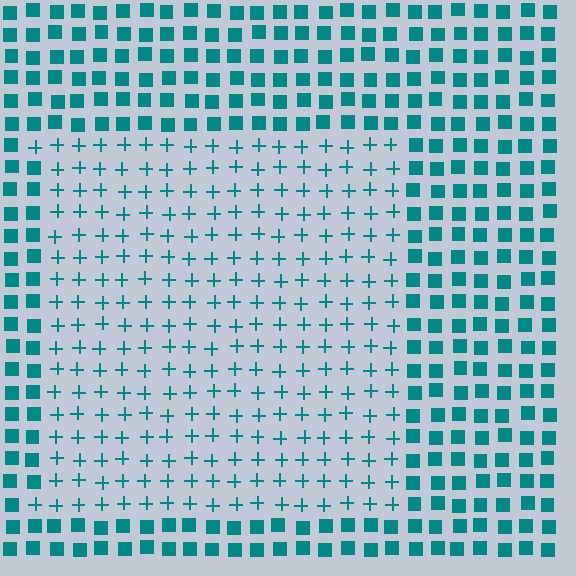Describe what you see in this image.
The image is filled with small teal elements arranged in a uniform grid. A rectangle-shaped region contains plus signs, while the surrounding area contains squares. The boundary is defined purely by the change in element shape.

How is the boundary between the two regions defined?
The boundary is defined by a change in element shape: plus signs inside vs. squares outside. All elements share the same color and spacing.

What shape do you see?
I see a rectangle.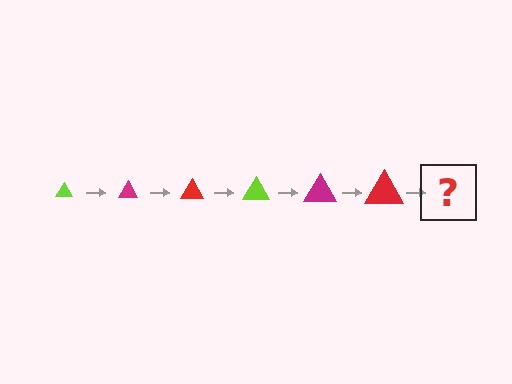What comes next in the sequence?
The next element should be a lime triangle, larger than the previous one.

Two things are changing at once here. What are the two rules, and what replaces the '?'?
The two rules are that the triangle grows larger each step and the color cycles through lime, magenta, and red. The '?' should be a lime triangle, larger than the previous one.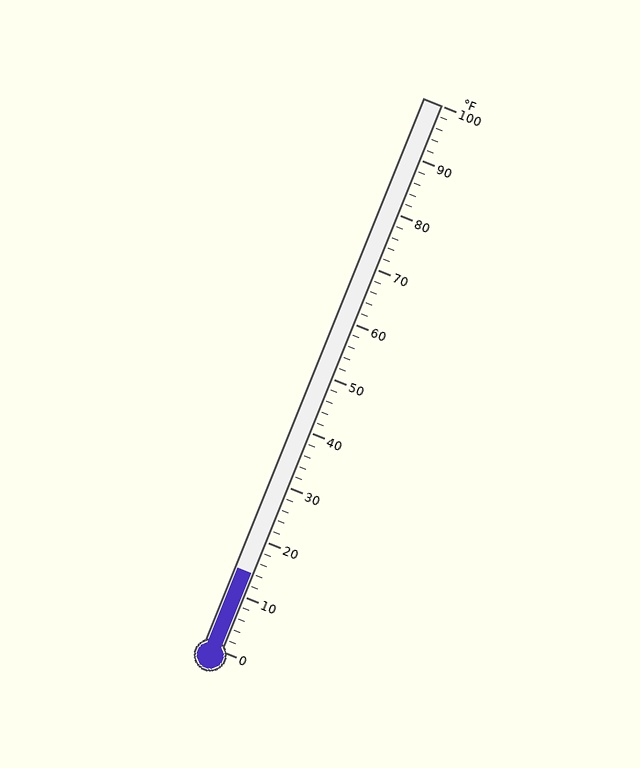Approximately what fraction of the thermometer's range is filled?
The thermometer is filled to approximately 15% of its range.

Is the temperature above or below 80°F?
The temperature is below 80°F.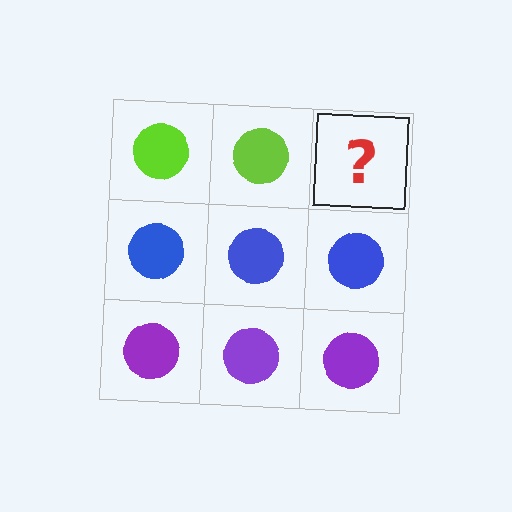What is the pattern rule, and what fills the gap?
The rule is that each row has a consistent color. The gap should be filled with a lime circle.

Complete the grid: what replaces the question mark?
The question mark should be replaced with a lime circle.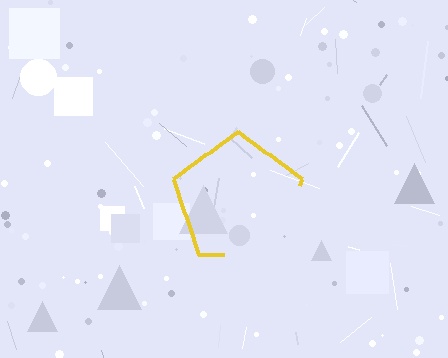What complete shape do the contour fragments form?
The contour fragments form a pentagon.